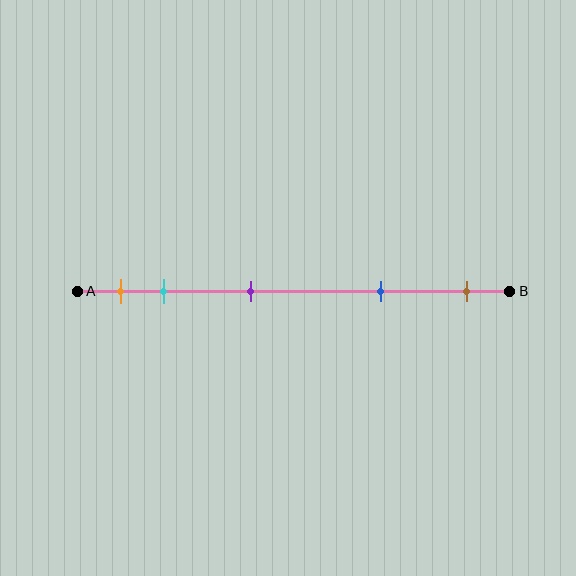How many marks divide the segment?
There are 5 marks dividing the segment.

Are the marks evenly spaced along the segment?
No, the marks are not evenly spaced.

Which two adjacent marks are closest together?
The orange and cyan marks are the closest adjacent pair.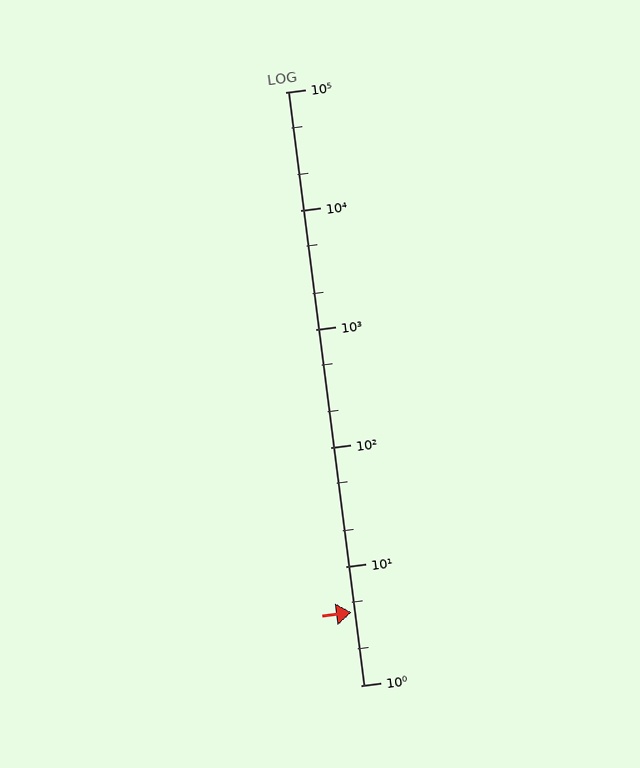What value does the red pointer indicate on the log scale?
The pointer indicates approximately 4.1.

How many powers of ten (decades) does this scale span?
The scale spans 5 decades, from 1 to 100000.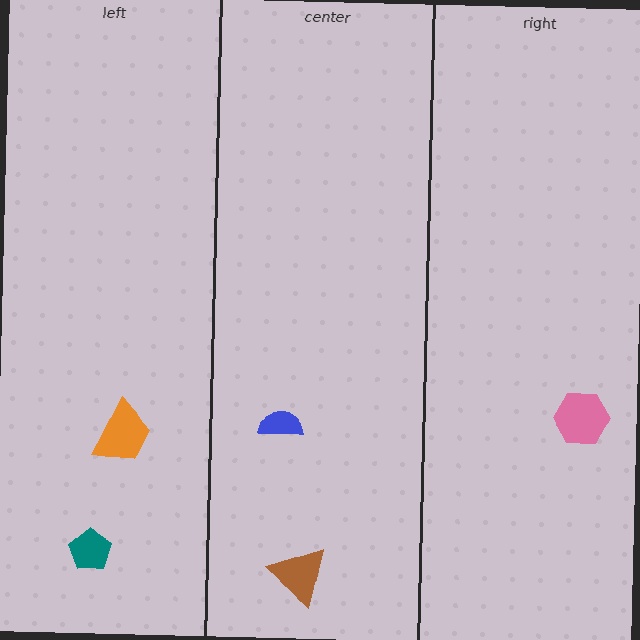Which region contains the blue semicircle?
The center region.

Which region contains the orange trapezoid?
The left region.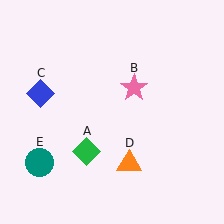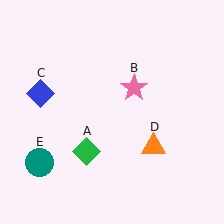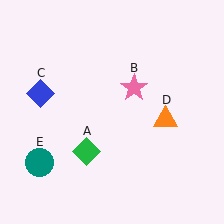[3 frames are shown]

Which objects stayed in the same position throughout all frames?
Green diamond (object A) and pink star (object B) and blue diamond (object C) and teal circle (object E) remained stationary.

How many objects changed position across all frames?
1 object changed position: orange triangle (object D).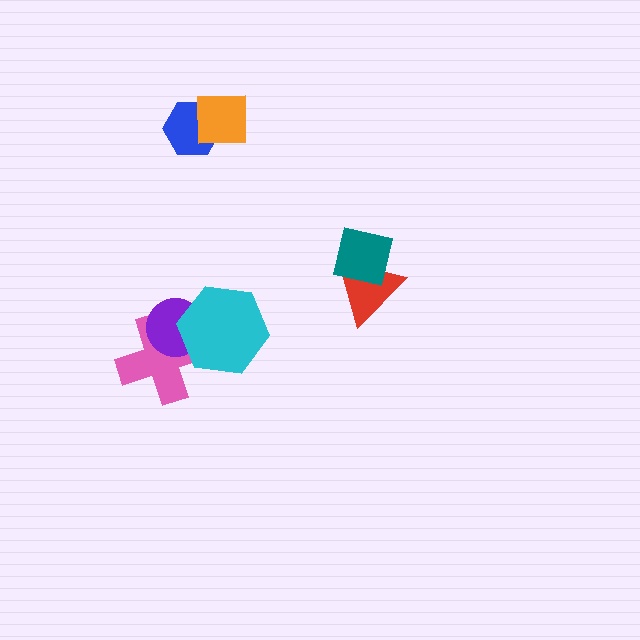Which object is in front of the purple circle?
The cyan hexagon is in front of the purple circle.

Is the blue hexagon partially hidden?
Yes, it is partially covered by another shape.